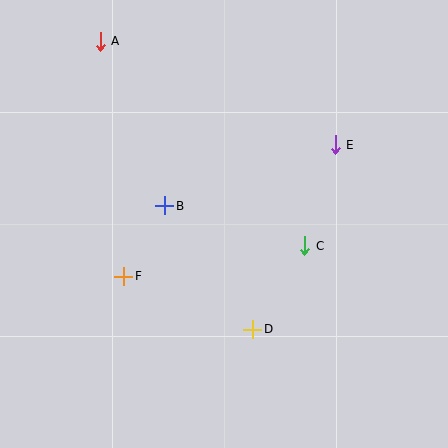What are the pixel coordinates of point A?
Point A is at (100, 41).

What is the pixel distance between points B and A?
The distance between B and A is 177 pixels.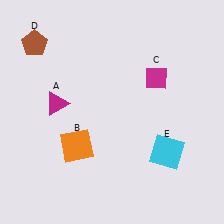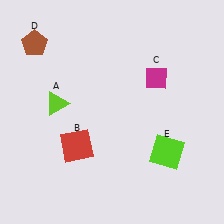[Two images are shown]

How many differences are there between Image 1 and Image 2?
There are 3 differences between the two images.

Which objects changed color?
A changed from magenta to lime. B changed from orange to red. E changed from cyan to lime.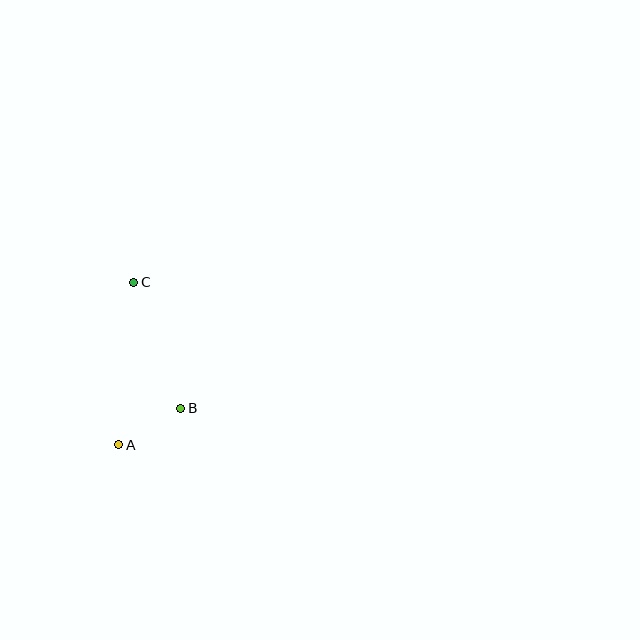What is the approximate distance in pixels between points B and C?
The distance between B and C is approximately 135 pixels.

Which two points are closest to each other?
Points A and B are closest to each other.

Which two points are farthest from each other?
Points A and C are farthest from each other.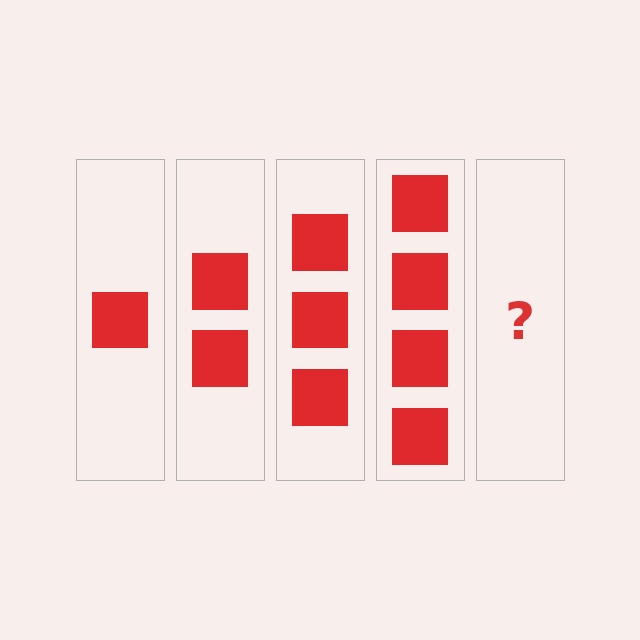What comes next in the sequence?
The next element should be 5 squares.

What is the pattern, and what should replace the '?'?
The pattern is that each step adds one more square. The '?' should be 5 squares.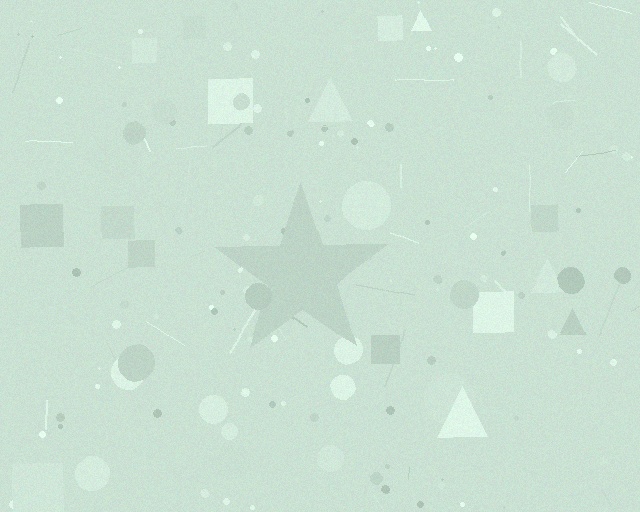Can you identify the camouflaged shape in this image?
The camouflaged shape is a star.